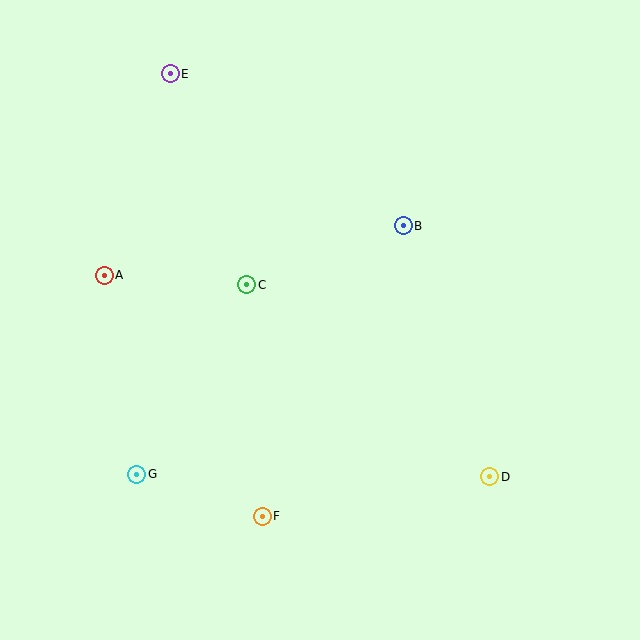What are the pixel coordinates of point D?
Point D is at (490, 477).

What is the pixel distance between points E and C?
The distance between E and C is 224 pixels.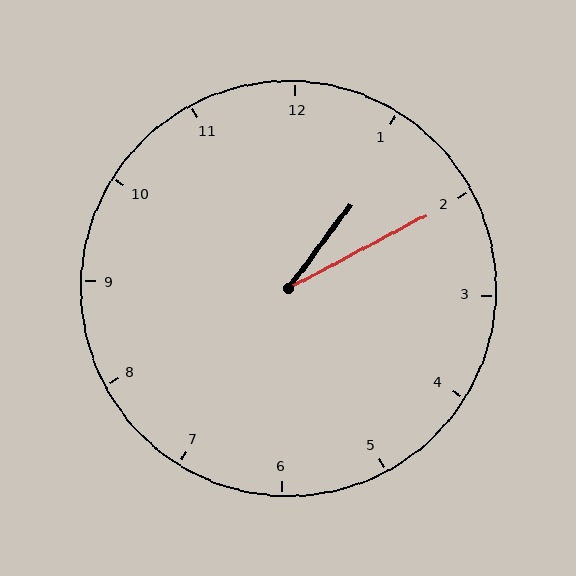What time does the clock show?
1:10.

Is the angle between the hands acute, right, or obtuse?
It is acute.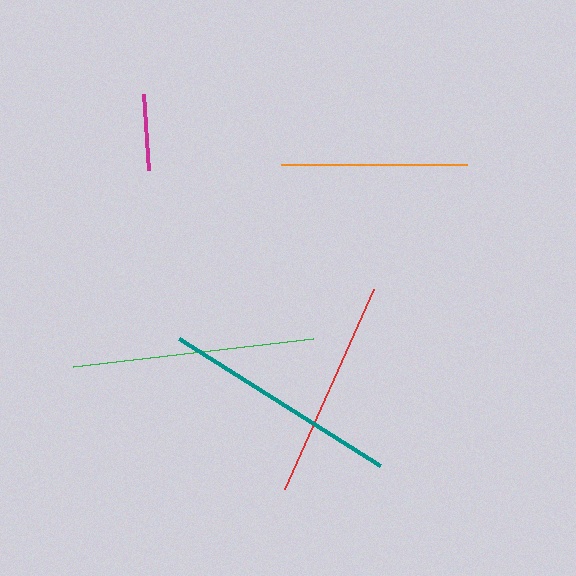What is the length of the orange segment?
The orange segment is approximately 186 pixels long.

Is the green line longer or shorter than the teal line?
The green line is longer than the teal line.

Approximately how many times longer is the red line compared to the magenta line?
The red line is approximately 2.9 times the length of the magenta line.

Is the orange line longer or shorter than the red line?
The red line is longer than the orange line.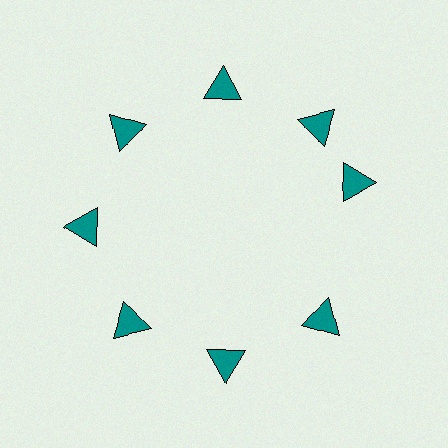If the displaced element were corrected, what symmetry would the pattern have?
It would have 8-fold rotational symmetry — the pattern would map onto itself every 45 degrees.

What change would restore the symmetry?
The symmetry would be restored by rotating it back into even spacing with its neighbors so that all 8 triangles sit at equal angles and equal distance from the center.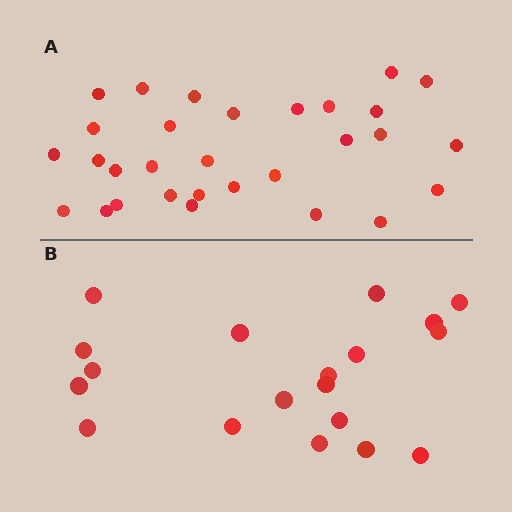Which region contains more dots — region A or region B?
Region A (the top region) has more dots.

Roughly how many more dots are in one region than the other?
Region A has roughly 12 or so more dots than region B.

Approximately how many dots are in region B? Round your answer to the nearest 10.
About 20 dots. (The exact count is 19, which rounds to 20.)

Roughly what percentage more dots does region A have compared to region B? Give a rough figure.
About 60% more.